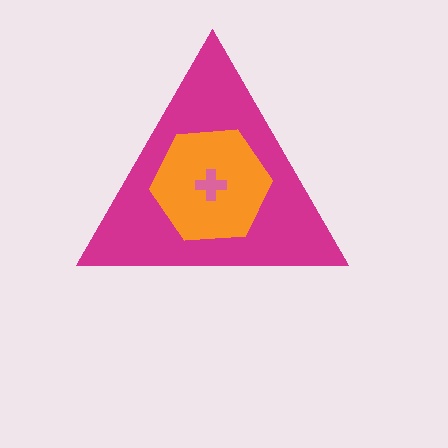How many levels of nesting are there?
3.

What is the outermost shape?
The magenta triangle.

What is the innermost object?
The pink cross.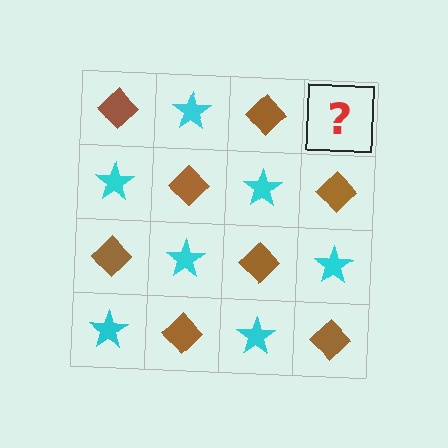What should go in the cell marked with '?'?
The missing cell should contain a cyan star.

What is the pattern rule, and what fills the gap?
The rule is that it alternates brown diamond and cyan star in a checkerboard pattern. The gap should be filled with a cyan star.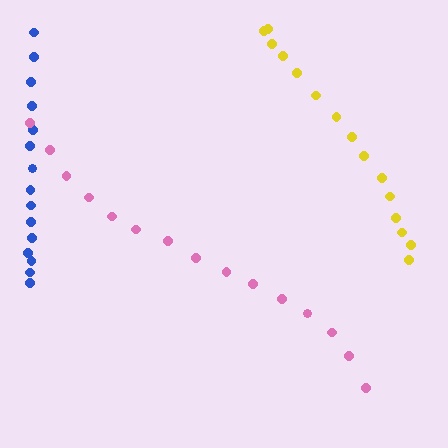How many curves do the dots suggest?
There are 3 distinct paths.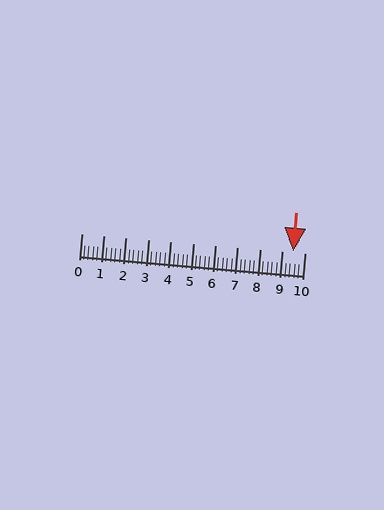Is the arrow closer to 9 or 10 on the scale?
The arrow is closer to 10.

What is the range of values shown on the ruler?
The ruler shows values from 0 to 10.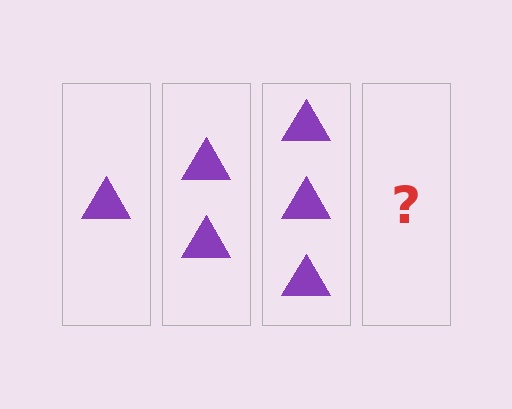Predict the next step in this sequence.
The next step is 4 triangles.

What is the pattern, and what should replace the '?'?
The pattern is that each step adds one more triangle. The '?' should be 4 triangles.